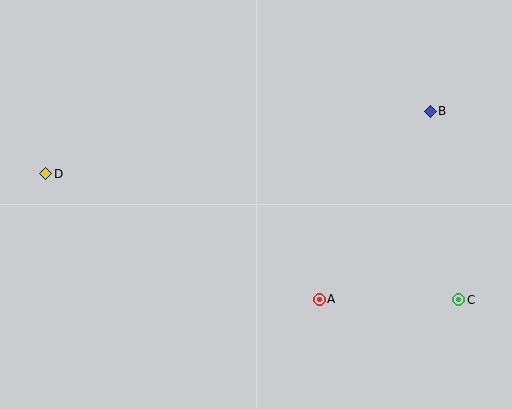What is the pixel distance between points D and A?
The distance between D and A is 301 pixels.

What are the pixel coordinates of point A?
Point A is at (319, 299).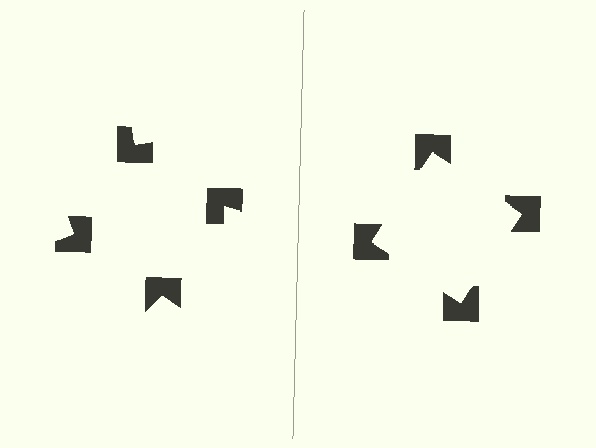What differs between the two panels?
The notched squares are positioned identically on both sides; only the wedge orientations differ. On the right they align to a square; on the left they are misaligned.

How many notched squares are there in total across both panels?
8 — 4 on each side.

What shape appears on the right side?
An illusory square.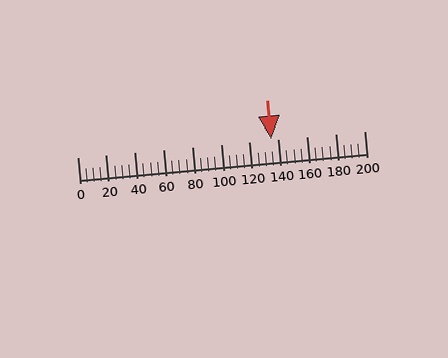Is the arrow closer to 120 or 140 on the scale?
The arrow is closer to 140.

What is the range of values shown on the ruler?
The ruler shows values from 0 to 200.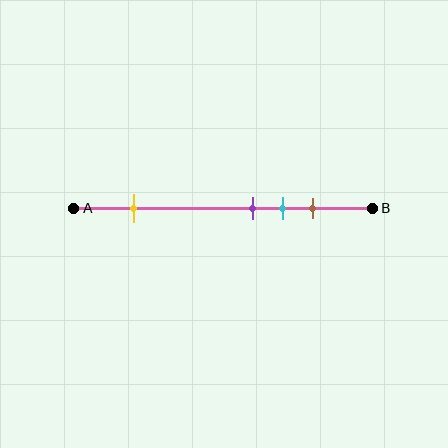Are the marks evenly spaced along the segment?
No, the marks are not evenly spaced.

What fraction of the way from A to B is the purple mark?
The purple mark is approximately 60% (0.6) of the way from A to B.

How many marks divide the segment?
There are 4 marks dividing the segment.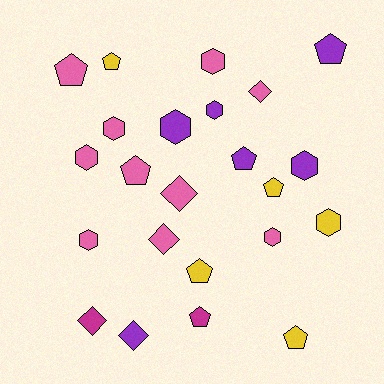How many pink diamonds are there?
There are 3 pink diamonds.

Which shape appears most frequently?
Pentagon, with 9 objects.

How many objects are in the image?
There are 23 objects.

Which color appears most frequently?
Pink, with 10 objects.